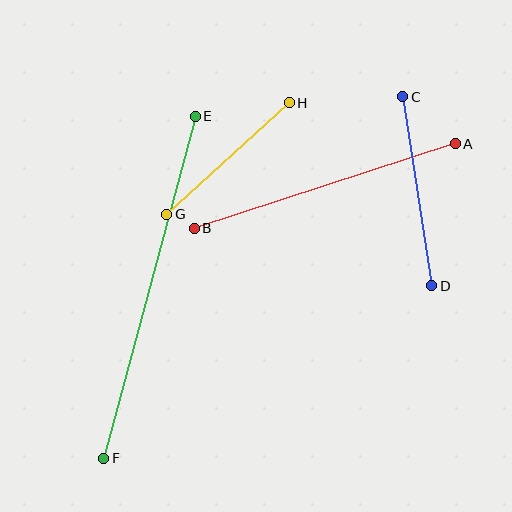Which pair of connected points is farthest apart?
Points E and F are farthest apart.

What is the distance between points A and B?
The distance is approximately 274 pixels.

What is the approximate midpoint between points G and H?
The midpoint is at approximately (228, 159) pixels.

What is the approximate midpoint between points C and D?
The midpoint is at approximately (417, 191) pixels.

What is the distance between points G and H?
The distance is approximately 165 pixels.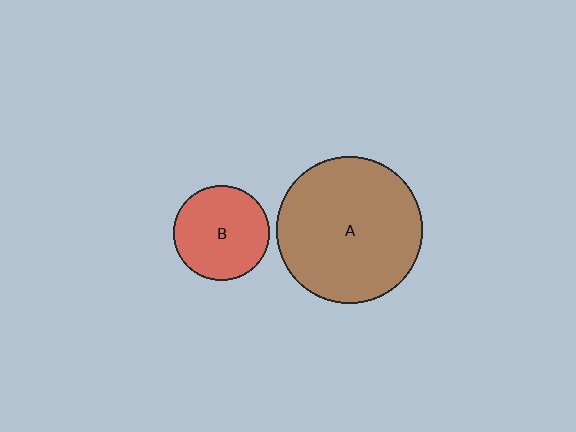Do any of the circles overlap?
No, none of the circles overlap.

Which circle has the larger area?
Circle A (brown).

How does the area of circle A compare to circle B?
Approximately 2.3 times.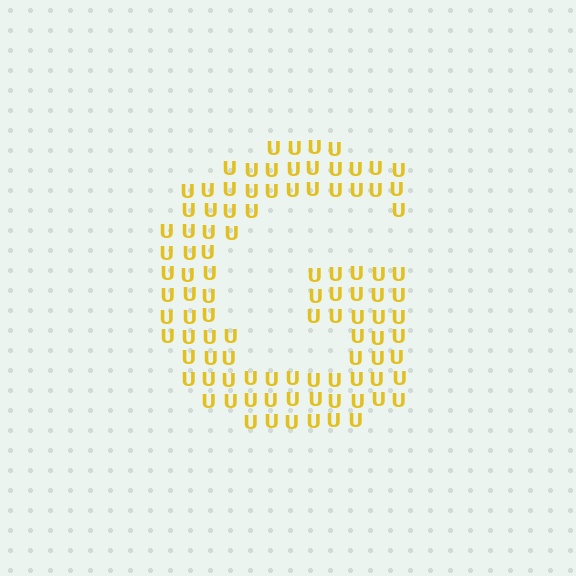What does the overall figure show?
The overall figure shows the letter G.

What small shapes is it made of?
It is made of small letter U's.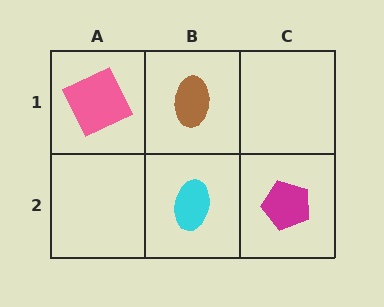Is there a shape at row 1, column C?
No, that cell is empty.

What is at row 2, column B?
A cyan ellipse.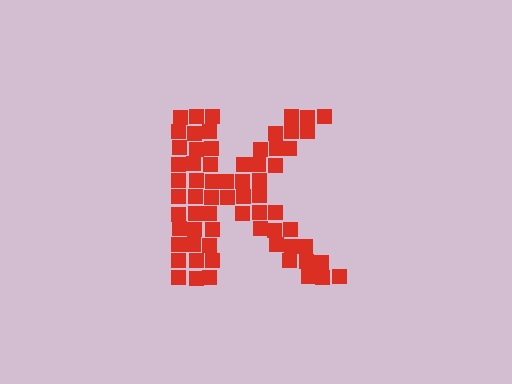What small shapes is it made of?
It is made of small squares.